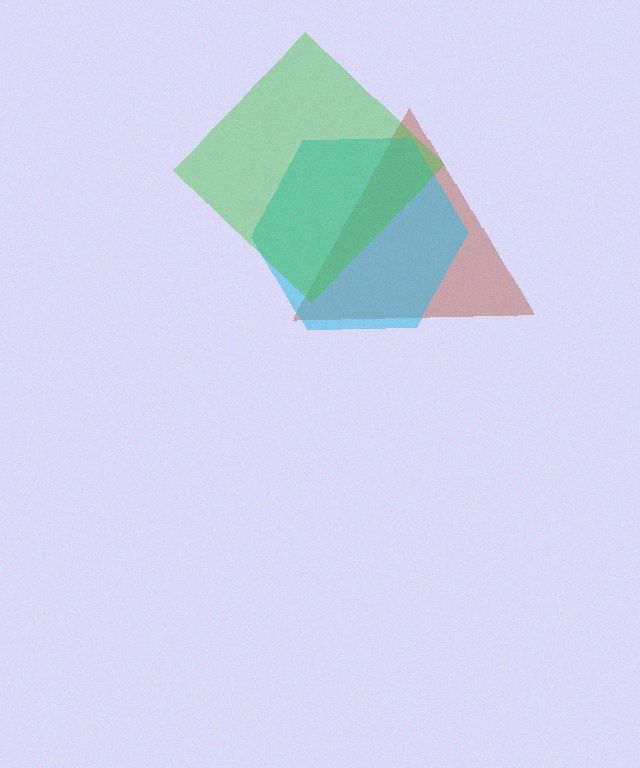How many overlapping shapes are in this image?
There are 3 overlapping shapes in the image.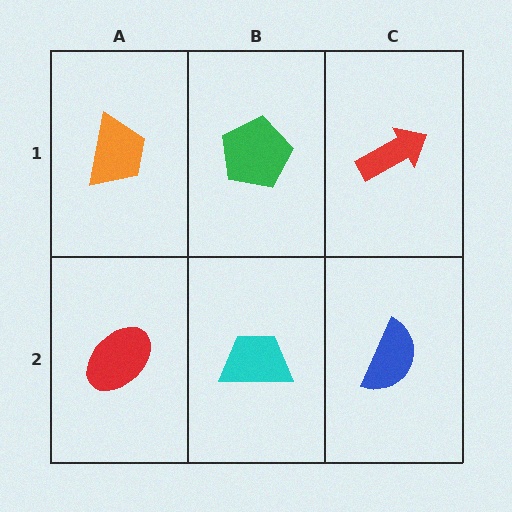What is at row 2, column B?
A cyan trapezoid.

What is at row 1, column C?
A red arrow.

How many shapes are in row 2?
3 shapes.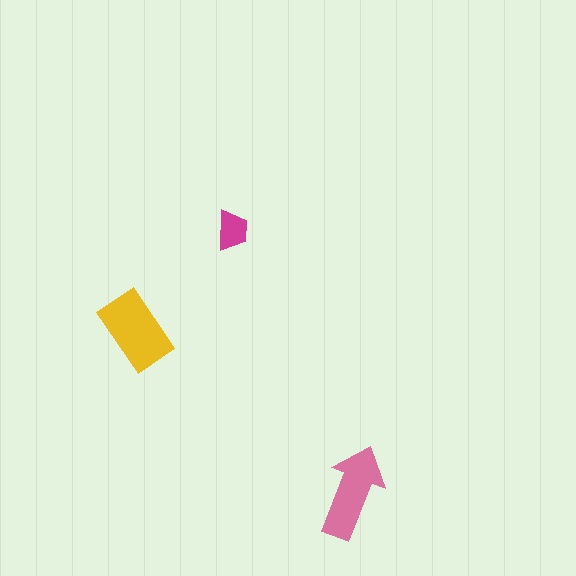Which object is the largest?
The yellow rectangle.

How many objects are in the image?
There are 3 objects in the image.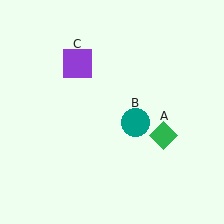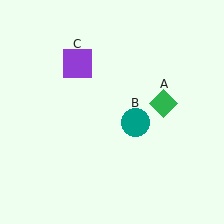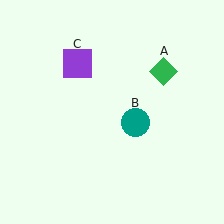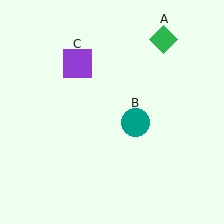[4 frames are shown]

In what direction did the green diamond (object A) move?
The green diamond (object A) moved up.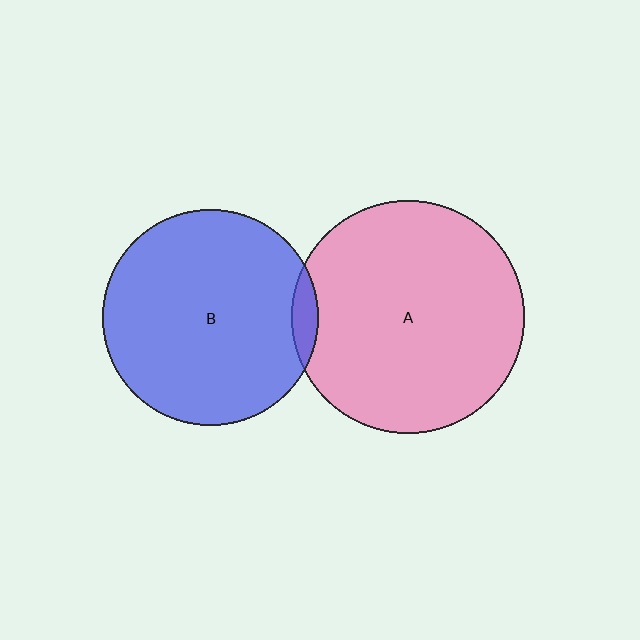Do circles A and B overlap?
Yes.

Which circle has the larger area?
Circle A (pink).